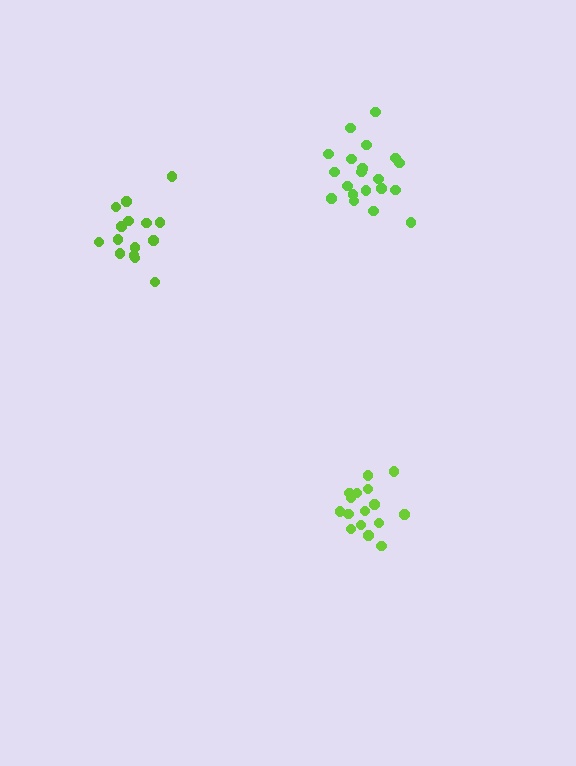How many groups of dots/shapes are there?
There are 3 groups.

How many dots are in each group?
Group 1: 16 dots, Group 2: 20 dots, Group 3: 15 dots (51 total).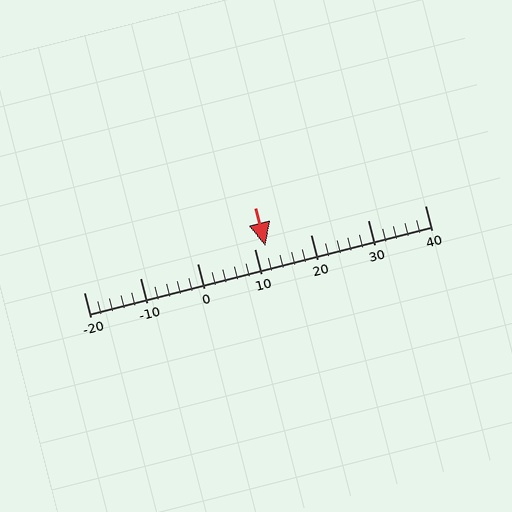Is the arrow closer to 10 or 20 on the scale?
The arrow is closer to 10.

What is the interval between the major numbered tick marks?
The major tick marks are spaced 10 units apart.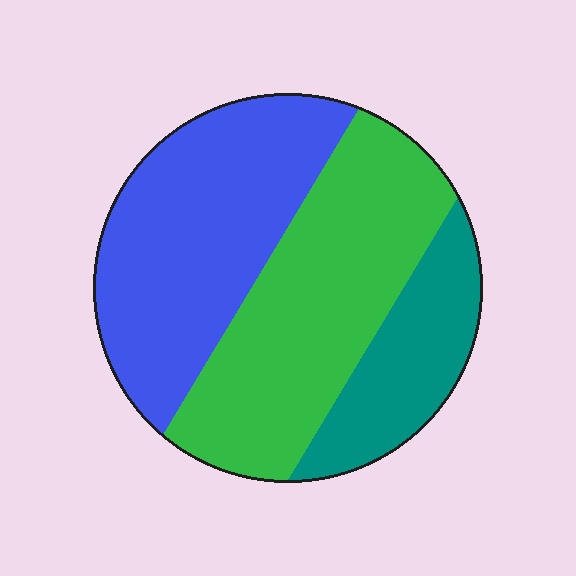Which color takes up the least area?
Teal, at roughly 20%.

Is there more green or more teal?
Green.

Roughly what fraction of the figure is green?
Green takes up about two fifths (2/5) of the figure.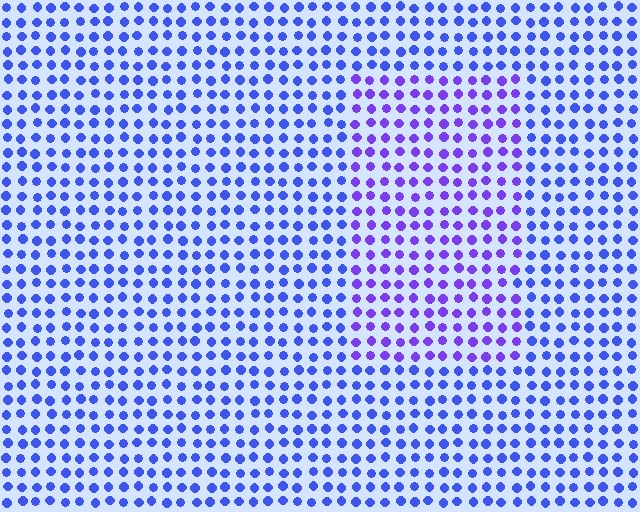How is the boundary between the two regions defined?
The boundary is defined purely by a slight shift in hue (about 30 degrees). Spacing, size, and orientation are identical on both sides.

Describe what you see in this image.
The image is filled with small blue elements in a uniform arrangement. A rectangle-shaped region is visible where the elements are tinted to a slightly different hue, forming a subtle color boundary.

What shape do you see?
I see a rectangle.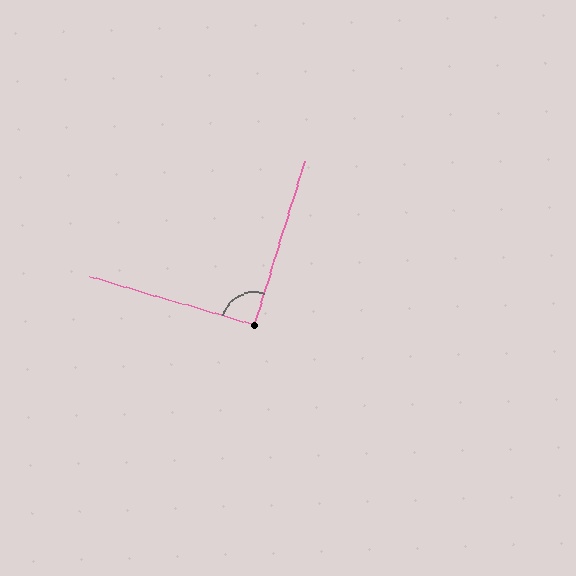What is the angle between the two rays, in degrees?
Approximately 91 degrees.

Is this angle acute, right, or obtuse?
It is approximately a right angle.